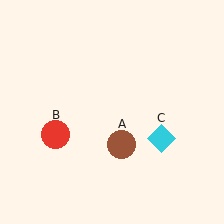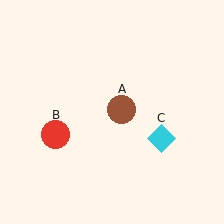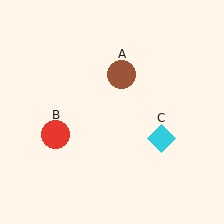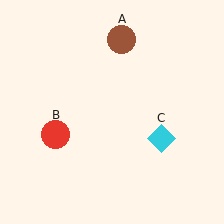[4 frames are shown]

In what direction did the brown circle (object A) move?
The brown circle (object A) moved up.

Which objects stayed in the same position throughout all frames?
Red circle (object B) and cyan diamond (object C) remained stationary.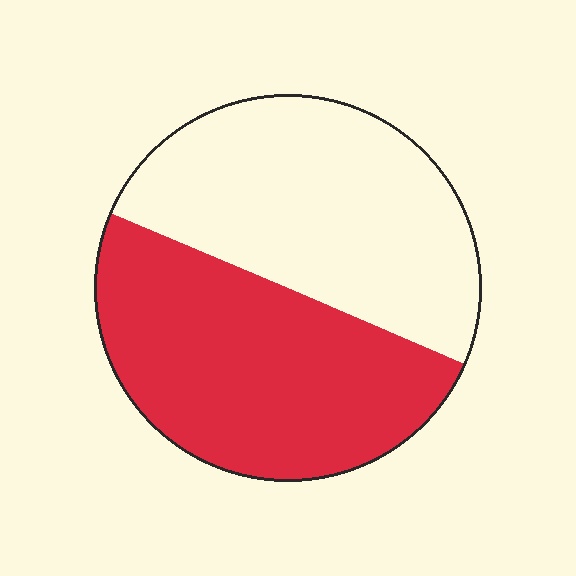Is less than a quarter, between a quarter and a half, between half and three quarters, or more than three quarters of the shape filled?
Between a quarter and a half.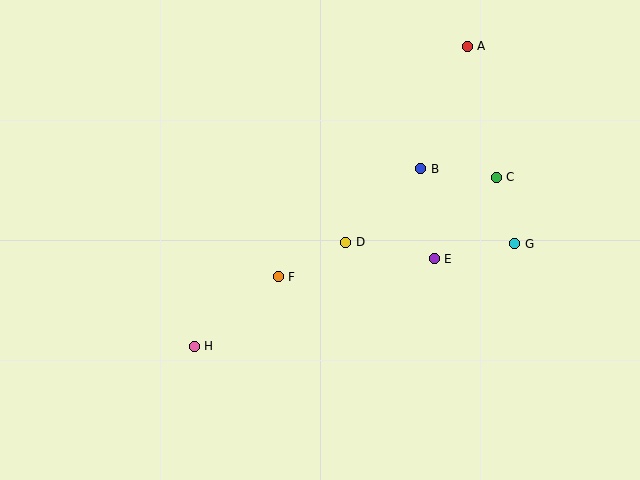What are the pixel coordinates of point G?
Point G is at (515, 244).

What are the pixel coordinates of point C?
Point C is at (496, 177).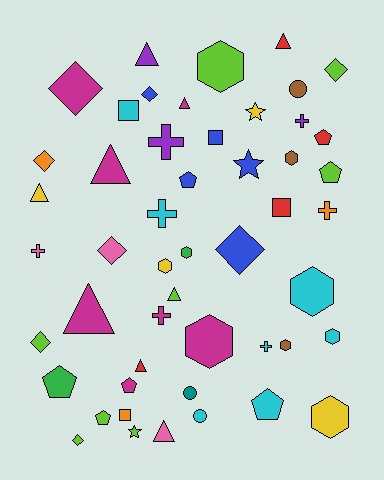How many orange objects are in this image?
There are 3 orange objects.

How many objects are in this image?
There are 50 objects.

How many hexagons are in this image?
There are 9 hexagons.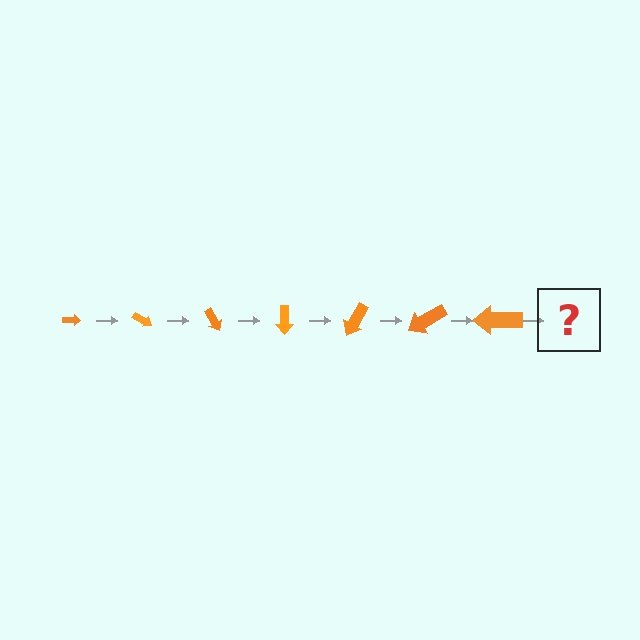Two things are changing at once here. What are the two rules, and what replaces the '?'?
The two rules are that the arrow grows larger each step and it rotates 30 degrees each step. The '?' should be an arrow, larger than the previous one and rotated 210 degrees from the start.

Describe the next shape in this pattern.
It should be an arrow, larger than the previous one and rotated 210 degrees from the start.